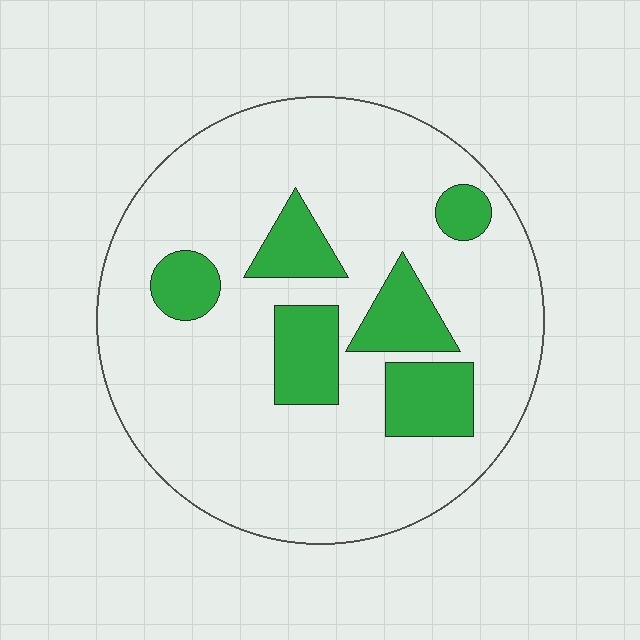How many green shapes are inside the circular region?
6.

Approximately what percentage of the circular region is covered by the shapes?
Approximately 20%.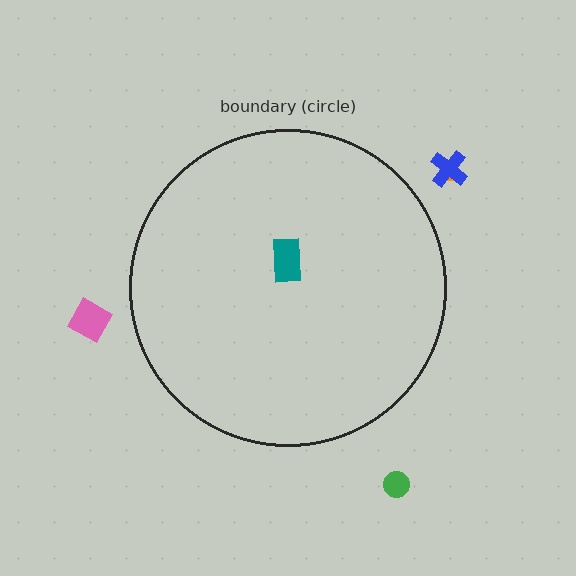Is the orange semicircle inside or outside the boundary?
Outside.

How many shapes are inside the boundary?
1 inside, 4 outside.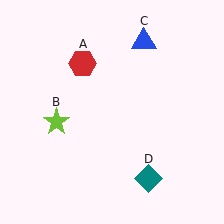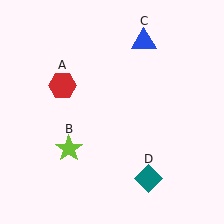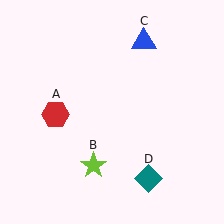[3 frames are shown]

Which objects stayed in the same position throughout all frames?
Blue triangle (object C) and teal diamond (object D) remained stationary.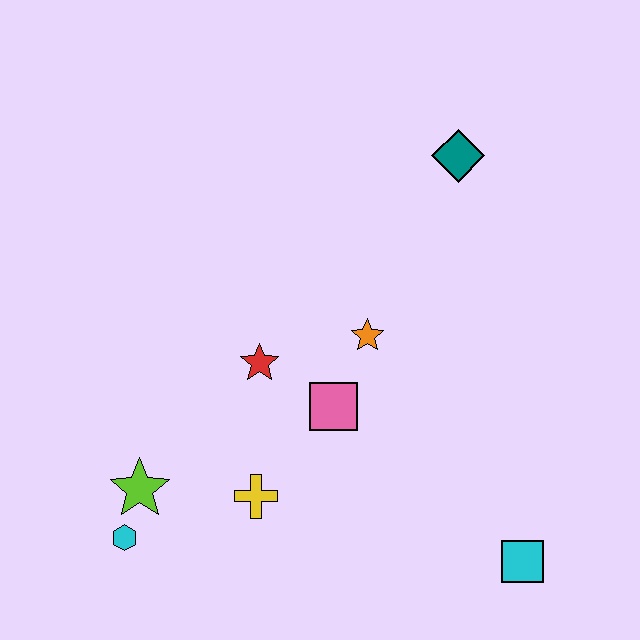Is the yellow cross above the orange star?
No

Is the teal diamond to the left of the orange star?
No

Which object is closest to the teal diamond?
The orange star is closest to the teal diamond.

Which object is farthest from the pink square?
The teal diamond is farthest from the pink square.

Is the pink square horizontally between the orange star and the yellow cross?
Yes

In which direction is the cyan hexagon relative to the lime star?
The cyan hexagon is below the lime star.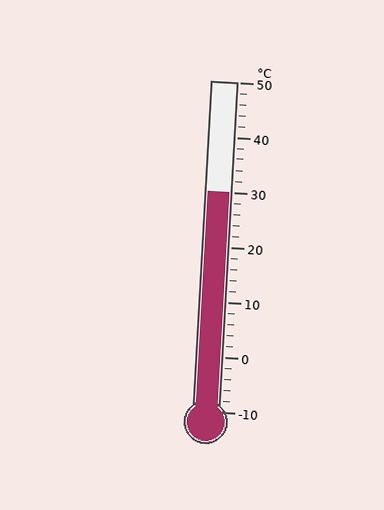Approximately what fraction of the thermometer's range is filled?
The thermometer is filled to approximately 65% of its range.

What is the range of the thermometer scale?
The thermometer scale ranges from -10°C to 50°C.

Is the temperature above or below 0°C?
The temperature is above 0°C.